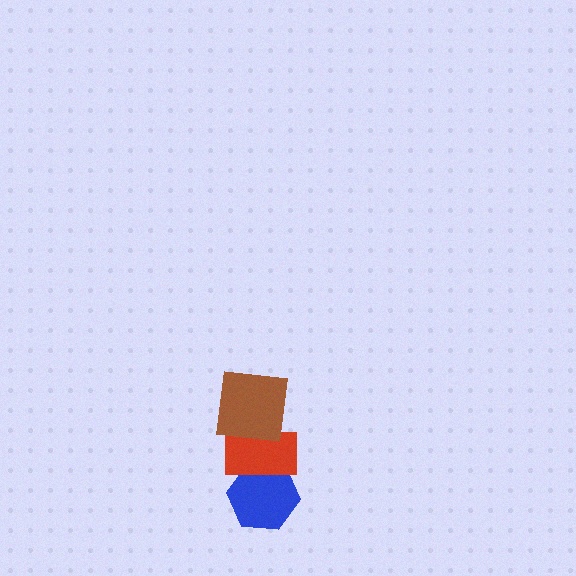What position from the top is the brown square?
The brown square is 1st from the top.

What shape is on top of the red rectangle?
The brown square is on top of the red rectangle.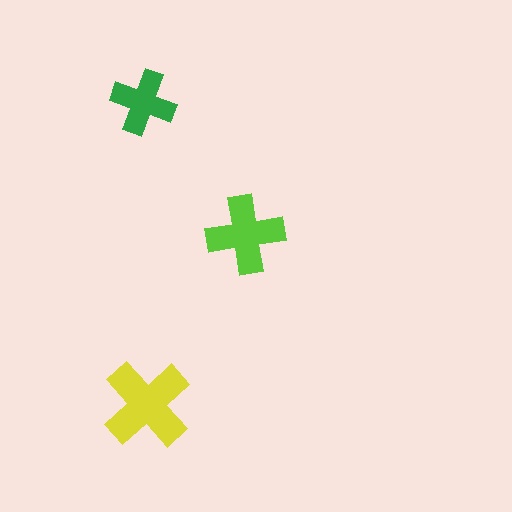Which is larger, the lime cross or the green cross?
The lime one.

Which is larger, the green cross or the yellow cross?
The yellow one.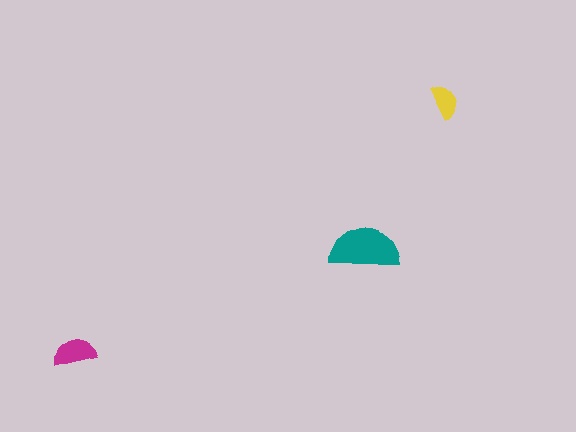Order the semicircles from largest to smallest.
the teal one, the magenta one, the yellow one.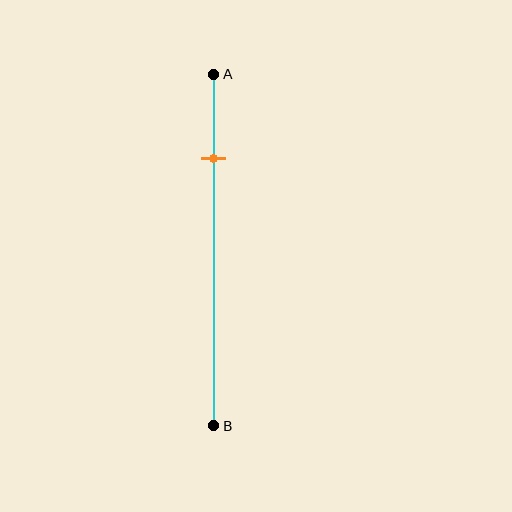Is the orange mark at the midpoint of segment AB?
No, the mark is at about 25% from A, not at the 50% midpoint.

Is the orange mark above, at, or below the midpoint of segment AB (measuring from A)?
The orange mark is above the midpoint of segment AB.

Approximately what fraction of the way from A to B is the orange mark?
The orange mark is approximately 25% of the way from A to B.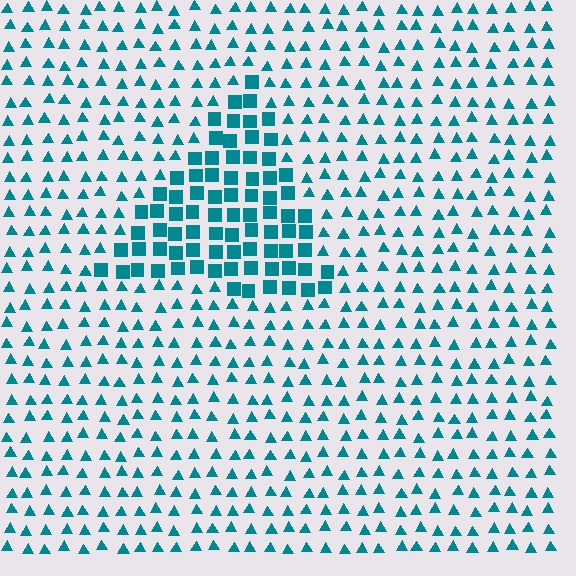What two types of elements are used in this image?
The image uses squares inside the triangle region and triangles outside it.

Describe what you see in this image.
The image is filled with small teal elements arranged in a uniform grid. A triangle-shaped region contains squares, while the surrounding area contains triangles. The boundary is defined purely by the change in element shape.